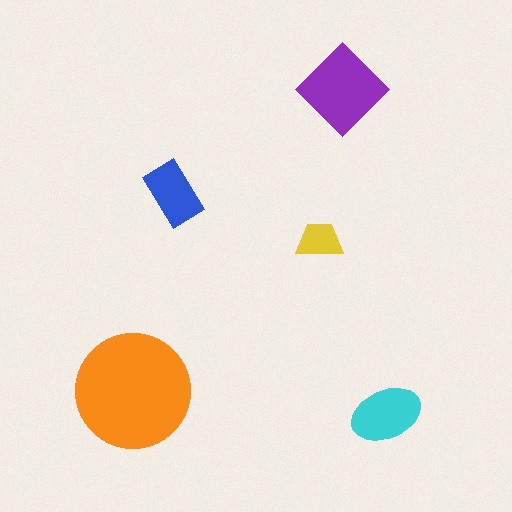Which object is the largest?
The orange circle.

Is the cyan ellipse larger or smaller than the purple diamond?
Smaller.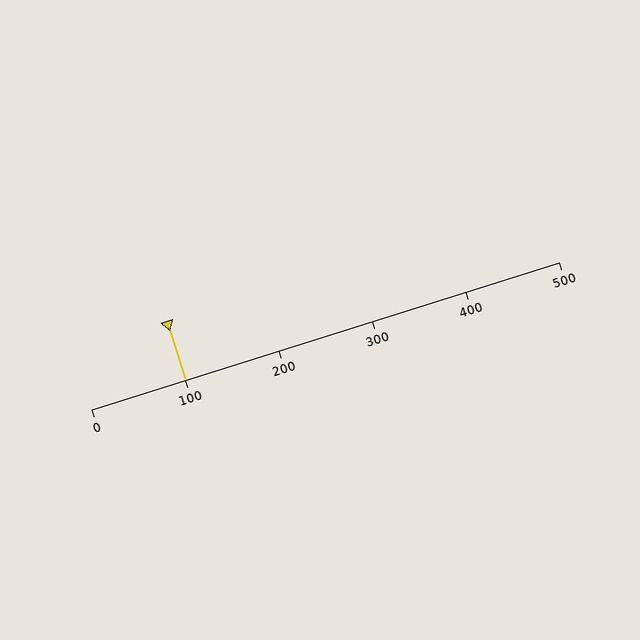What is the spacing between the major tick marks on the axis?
The major ticks are spaced 100 apart.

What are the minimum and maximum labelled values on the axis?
The axis runs from 0 to 500.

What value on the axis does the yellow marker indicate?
The marker indicates approximately 100.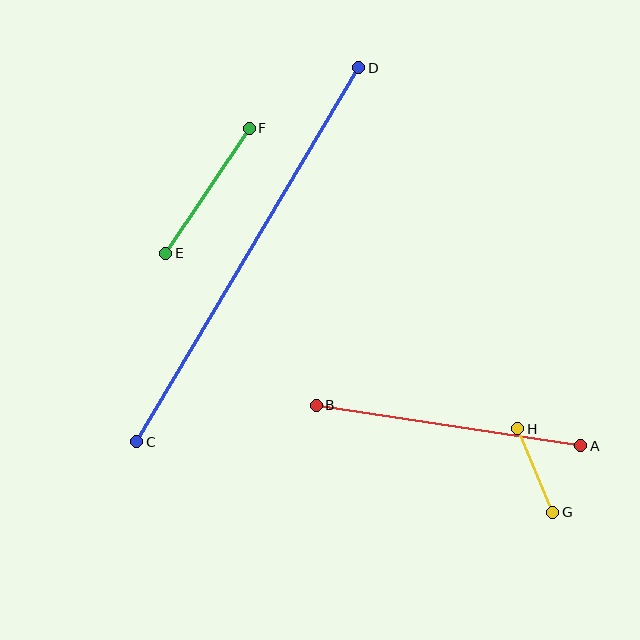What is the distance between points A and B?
The distance is approximately 267 pixels.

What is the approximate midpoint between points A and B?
The midpoint is at approximately (449, 425) pixels.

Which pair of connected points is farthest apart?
Points C and D are farthest apart.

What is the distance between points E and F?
The distance is approximately 150 pixels.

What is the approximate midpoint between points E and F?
The midpoint is at approximately (207, 191) pixels.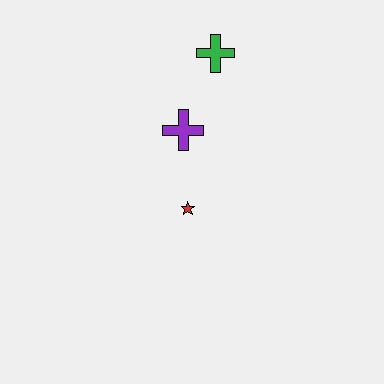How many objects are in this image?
There are 3 objects.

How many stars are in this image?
There is 1 star.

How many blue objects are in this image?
There are no blue objects.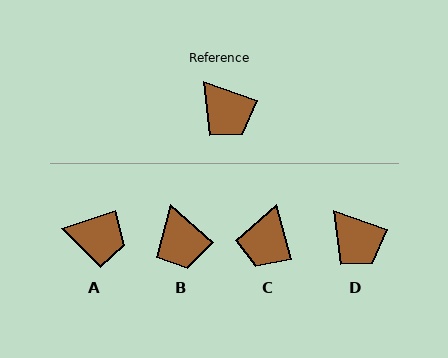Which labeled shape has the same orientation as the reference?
D.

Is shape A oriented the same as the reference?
No, it is off by about 38 degrees.